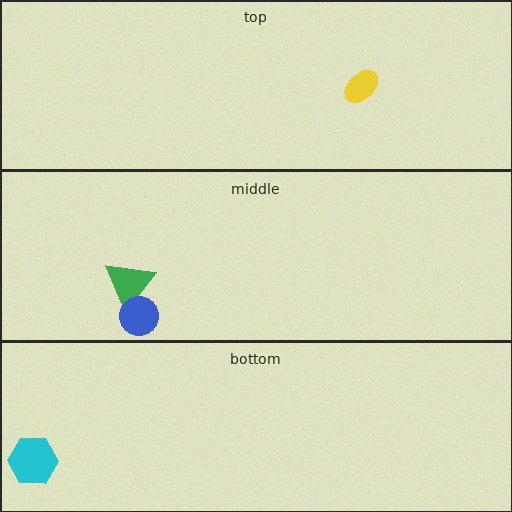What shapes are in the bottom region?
The cyan hexagon.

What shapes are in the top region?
The yellow ellipse.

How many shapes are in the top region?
1.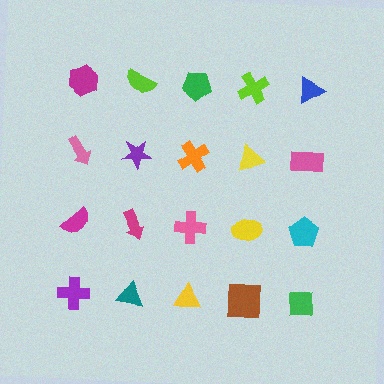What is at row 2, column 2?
A purple star.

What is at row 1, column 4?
A lime cross.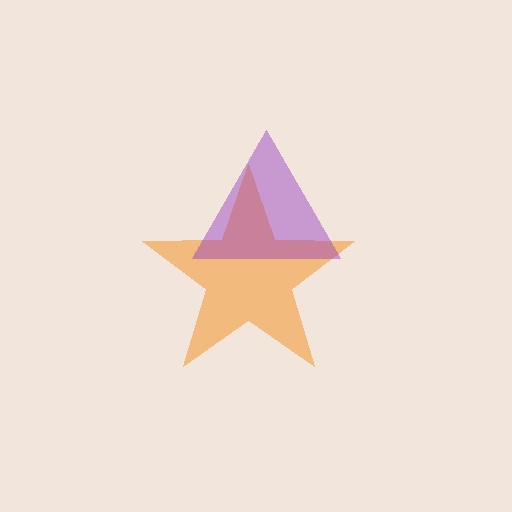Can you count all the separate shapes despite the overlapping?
Yes, there are 2 separate shapes.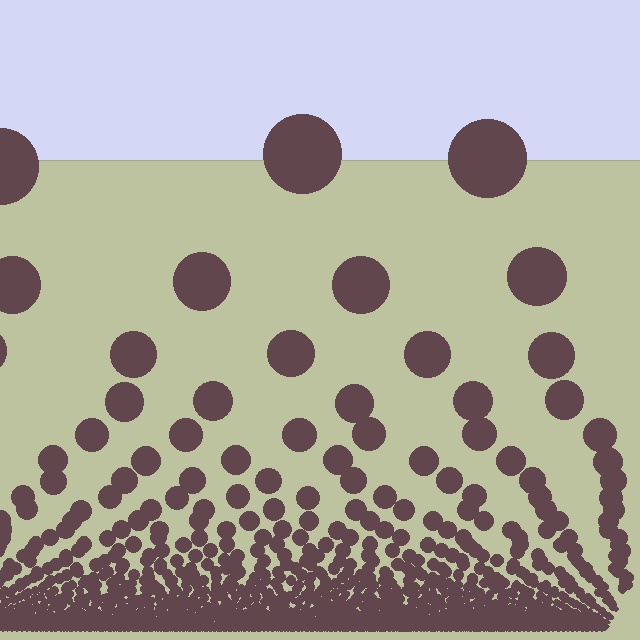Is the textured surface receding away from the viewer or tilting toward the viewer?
The surface appears to tilt toward the viewer. Texture elements get larger and sparser toward the top.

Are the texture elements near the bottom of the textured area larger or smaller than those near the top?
Smaller. The gradient is inverted — elements near the bottom are smaller and denser.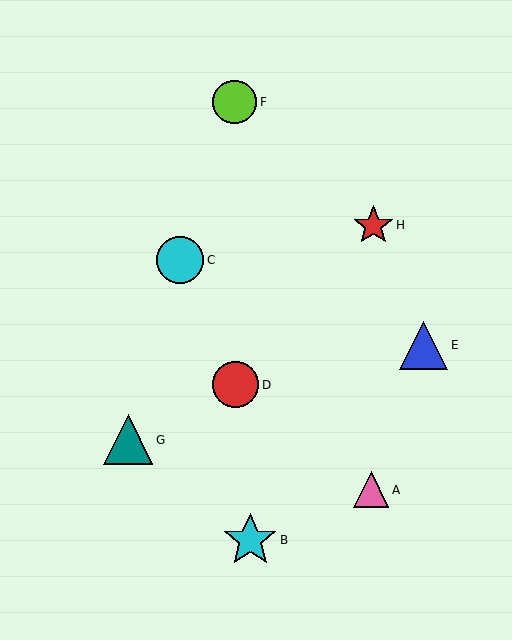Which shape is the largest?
The cyan star (labeled B) is the largest.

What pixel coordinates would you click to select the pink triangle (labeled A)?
Click at (371, 490) to select the pink triangle A.